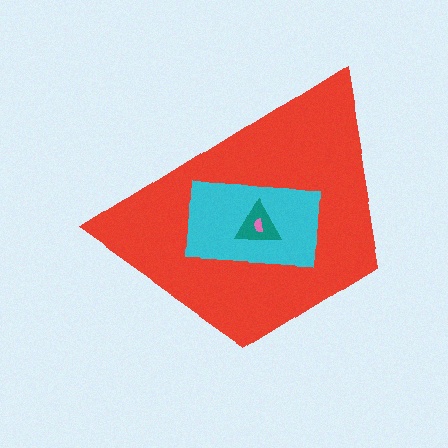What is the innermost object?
The pink semicircle.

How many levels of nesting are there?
4.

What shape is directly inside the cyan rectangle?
The teal triangle.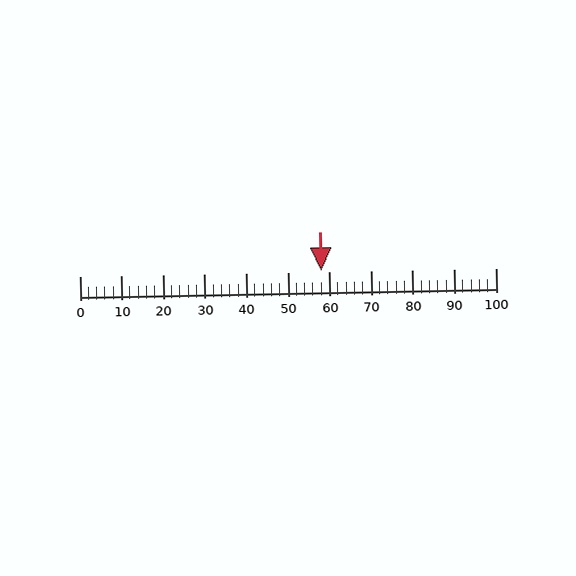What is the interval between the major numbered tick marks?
The major tick marks are spaced 10 units apart.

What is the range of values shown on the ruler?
The ruler shows values from 0 to 100.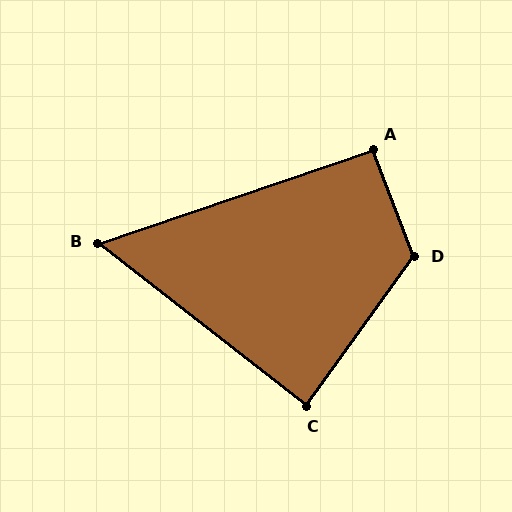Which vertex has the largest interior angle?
D, at approximately 123 degrees.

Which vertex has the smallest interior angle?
B, at approximately 57 degrees.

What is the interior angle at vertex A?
Approximately 92 degrees (approximately right).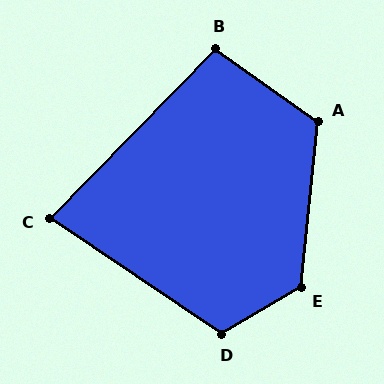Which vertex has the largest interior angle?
E, at approximately 126 degrees.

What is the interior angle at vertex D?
Approximately 116 degrees (obtuse).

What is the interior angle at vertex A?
Approximately 119 degrees (obtuse).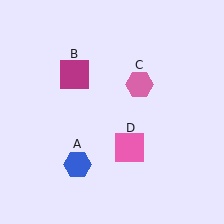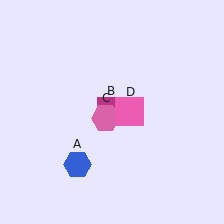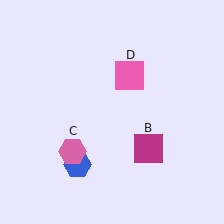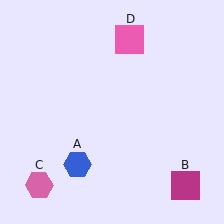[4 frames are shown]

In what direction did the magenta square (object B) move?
The magenta square (object B) moved down and to the right.